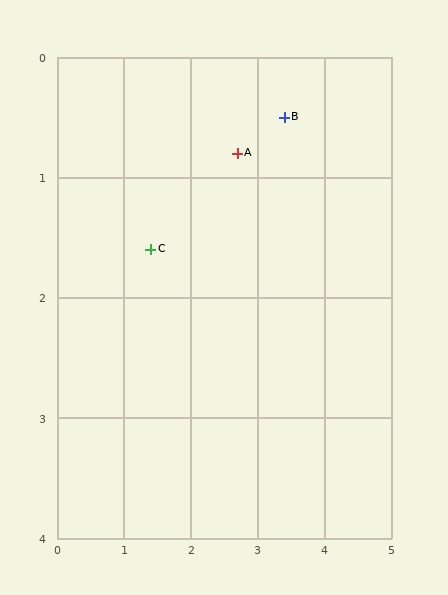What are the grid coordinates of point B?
Point B is at approximately (3.4, 0.5).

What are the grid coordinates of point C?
Point C is at approximately (1.4, 1.6).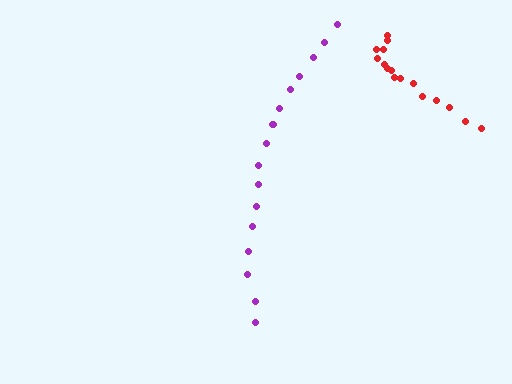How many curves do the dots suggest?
There are 2 distinct paths.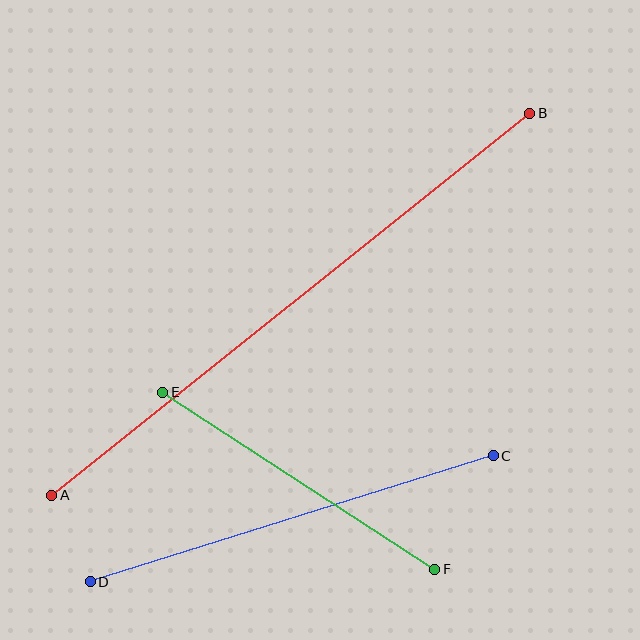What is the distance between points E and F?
The distance is approximately 324 pixels.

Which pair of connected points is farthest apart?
Points A and B are farthest apart.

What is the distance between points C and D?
The distance is approximately 422 pixels.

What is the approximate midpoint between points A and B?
The midpoint is at approximately (291, 304) pixels.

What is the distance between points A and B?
The distance is approximately 612 pixels.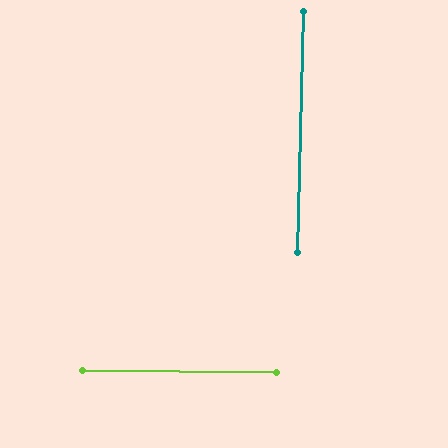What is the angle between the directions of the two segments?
Approximately 89 degrees.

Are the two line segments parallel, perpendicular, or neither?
Perpendicular — they meet at approximately 89°.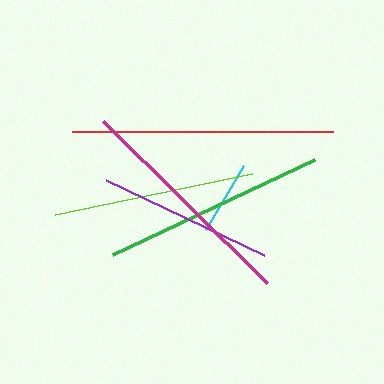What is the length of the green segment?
The green segment is approximately 223 pixels long.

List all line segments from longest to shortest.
From longest to shortest: red, magenta, green, lime, purple, cyan.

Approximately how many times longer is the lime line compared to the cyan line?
The lime line is approximately 2.7 times the length of the cyan line.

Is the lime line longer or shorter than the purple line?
The lime line is longer than the purple line.